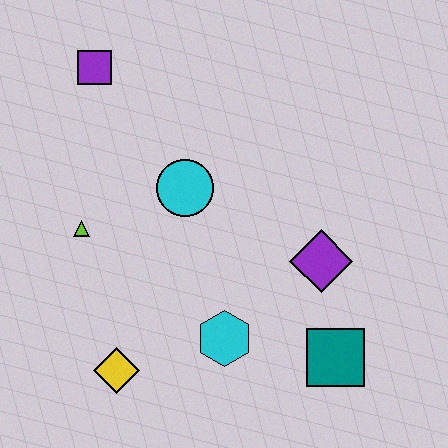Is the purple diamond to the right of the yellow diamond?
Yes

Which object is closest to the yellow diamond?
The cyan hexagon is closest to the yellow diamond.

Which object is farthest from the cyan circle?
The teal square is farthest from the cyan circle.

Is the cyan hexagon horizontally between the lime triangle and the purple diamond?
Yes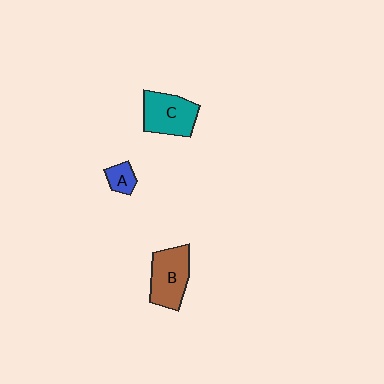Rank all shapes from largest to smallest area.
From largest to smallest: B (brown), C (teal), A (blue).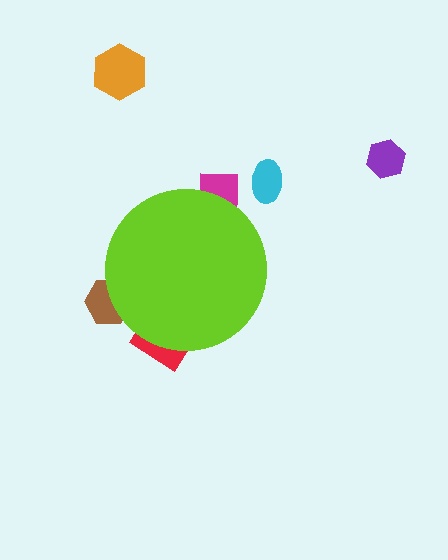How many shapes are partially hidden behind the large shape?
3 shapes are partially hidden.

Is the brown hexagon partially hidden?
Yes, the brown hexagon is partially hidden behind the lime circle.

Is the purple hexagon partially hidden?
No, the purple hexagon is fully visible.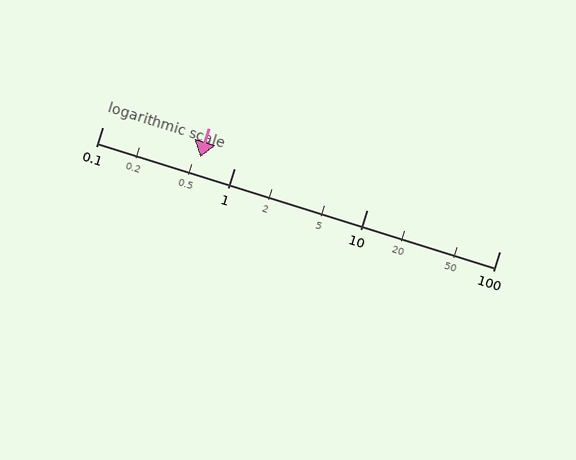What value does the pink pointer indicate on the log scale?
The pointer indicates approximately 0.55.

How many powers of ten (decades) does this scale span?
The scale spans 3 decades, from 0.1 to 100.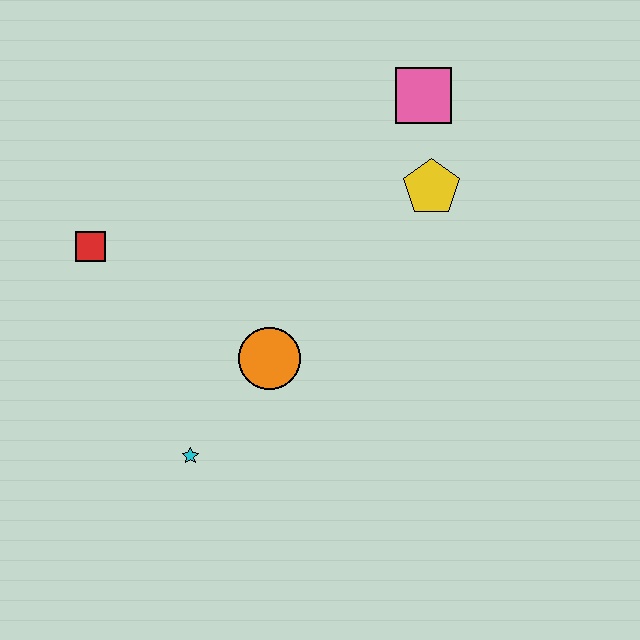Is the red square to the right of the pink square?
No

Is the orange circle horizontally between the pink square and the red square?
Yes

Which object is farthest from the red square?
The pink square is farthest from the red square.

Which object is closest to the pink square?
The yellow pentagon is closest to the pink square.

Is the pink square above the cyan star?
Yes